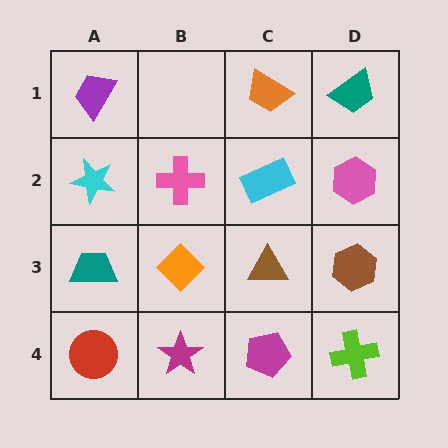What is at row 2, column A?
A cyan star.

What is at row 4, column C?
A magenta pentagon.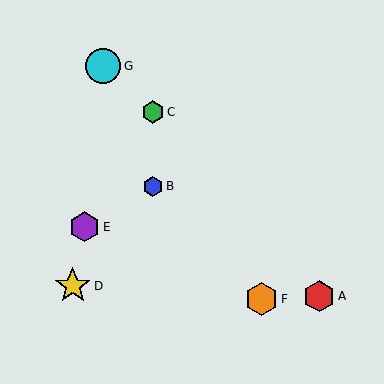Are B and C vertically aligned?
Yes, both are at x≈153.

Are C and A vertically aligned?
No, C is at x≈153 and A is at x≈319.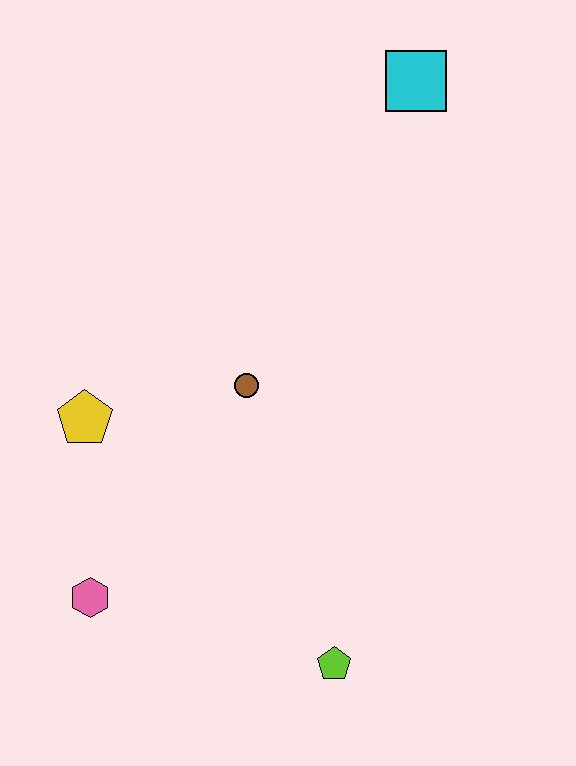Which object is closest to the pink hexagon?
The yellow pentagon is closest to the pink hexagon.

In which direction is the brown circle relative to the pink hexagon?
The brown circle is above the pink hexagon.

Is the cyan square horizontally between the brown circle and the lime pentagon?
No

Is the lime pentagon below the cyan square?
Yes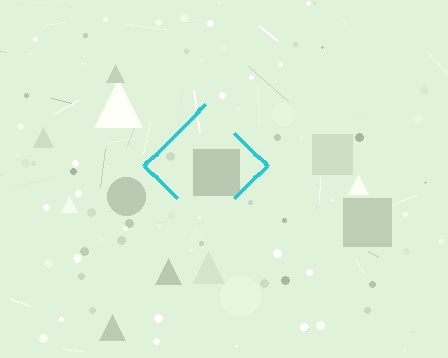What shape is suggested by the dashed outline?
The dashed outline suggests a diamond.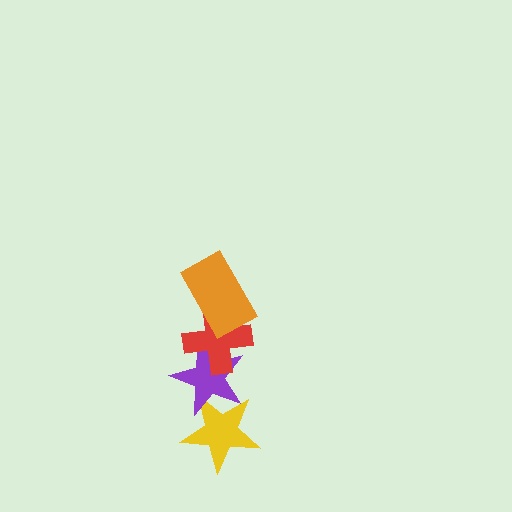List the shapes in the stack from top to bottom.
From top to bottom: the orange rectangle, the red cross, the purple star, the yellow star.